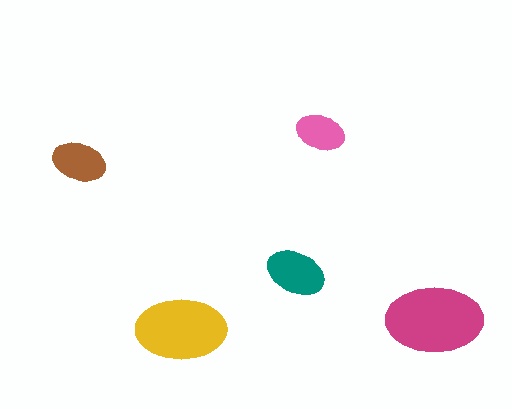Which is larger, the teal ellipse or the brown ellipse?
The teal one.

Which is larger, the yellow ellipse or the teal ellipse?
The yellow one.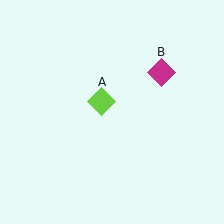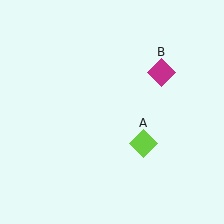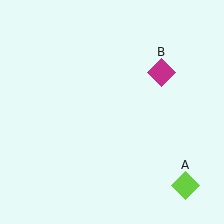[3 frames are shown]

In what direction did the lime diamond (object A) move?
The lime diamond (object A) moved down and to the right.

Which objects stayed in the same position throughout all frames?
Magenta diamond (object B) remained stationary.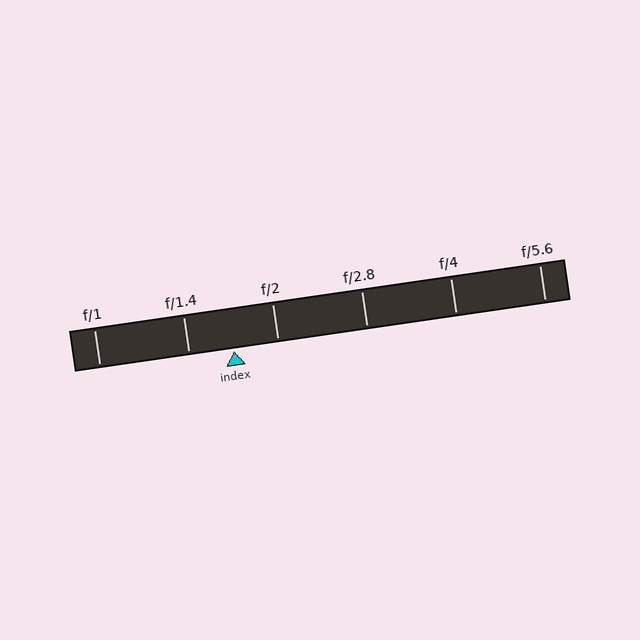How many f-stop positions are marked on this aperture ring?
There are 6 f-stop positions marked.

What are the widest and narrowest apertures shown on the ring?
The widest aperture shown is f/1 and the narrowest is f/5.6.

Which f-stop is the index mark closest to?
The index mark is closest to f/2.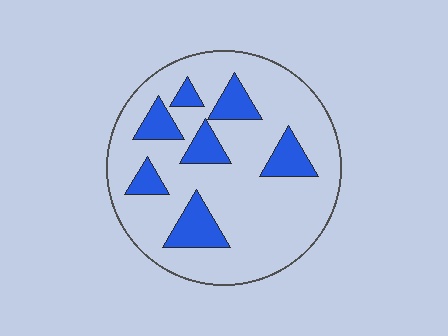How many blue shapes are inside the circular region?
7.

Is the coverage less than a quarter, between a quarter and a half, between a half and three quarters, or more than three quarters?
Less than a quarter.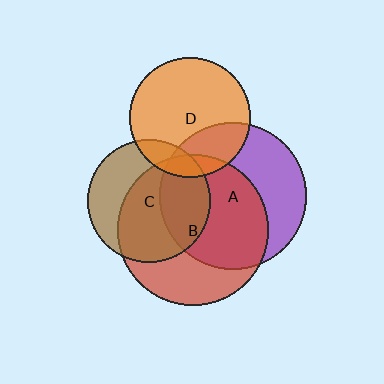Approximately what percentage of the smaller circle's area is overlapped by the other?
Approximately 15%.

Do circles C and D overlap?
Yes.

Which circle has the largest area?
Circle B (red).